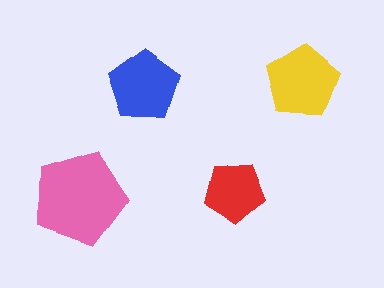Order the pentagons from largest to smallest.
the pink one, the yellow one, the blue one, the red one.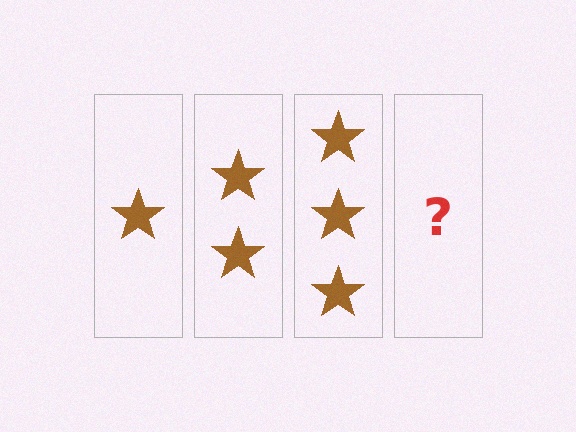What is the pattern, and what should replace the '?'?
The pattern is that each step adds one more star. The '?' should be 4 stars.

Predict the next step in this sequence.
The next step is 4 stars.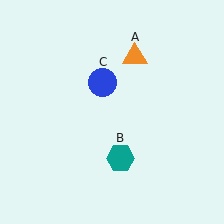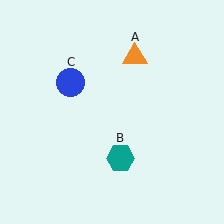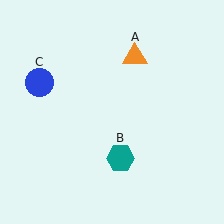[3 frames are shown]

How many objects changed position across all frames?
1 object changed position: blue circle (object C).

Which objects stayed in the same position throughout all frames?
Orange triangle (object A) and teal hexagon (object B) remained stationary.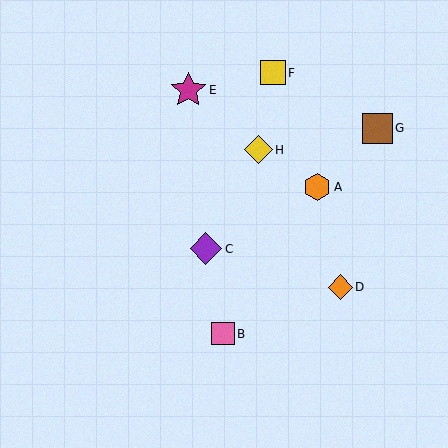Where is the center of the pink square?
The center of the pink square is at (223, 334).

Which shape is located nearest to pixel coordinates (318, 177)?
The orange hexagon (labeled A) at (317, 187) is nearest to that location.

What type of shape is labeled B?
Shape B is a pink square.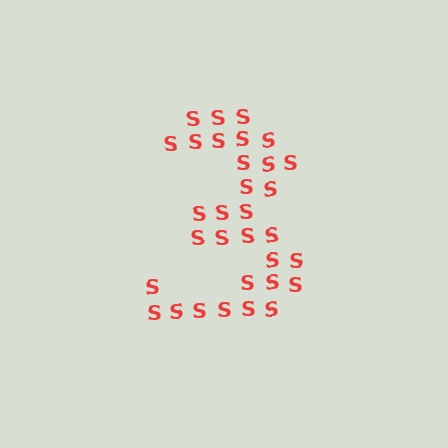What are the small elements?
The small elements are letter S's.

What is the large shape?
The large shape is the digit 3.